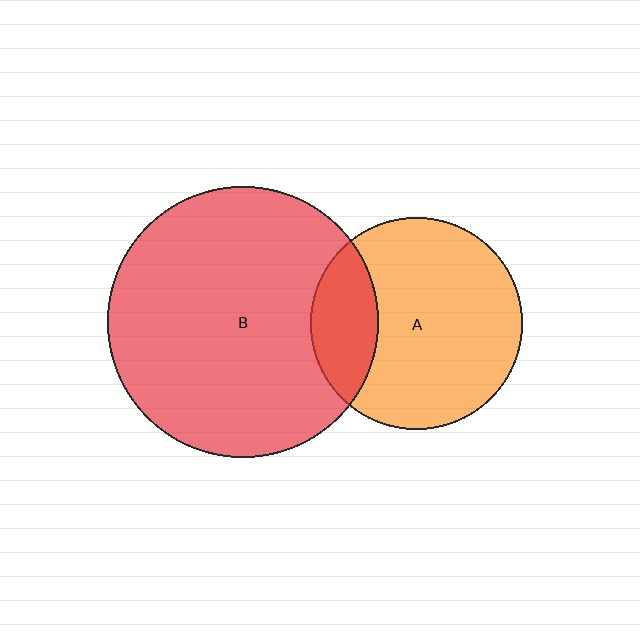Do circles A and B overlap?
Yes.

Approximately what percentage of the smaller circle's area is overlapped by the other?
Approximately 20%.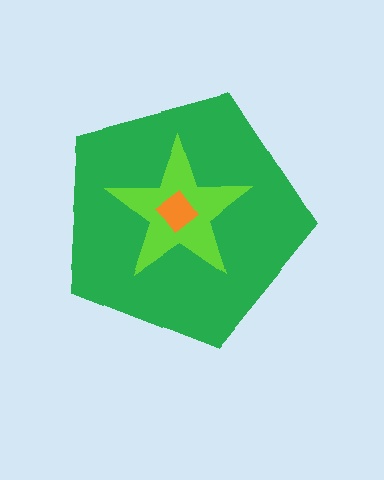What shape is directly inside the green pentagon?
The lime star.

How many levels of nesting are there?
3.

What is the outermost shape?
The green pentagon.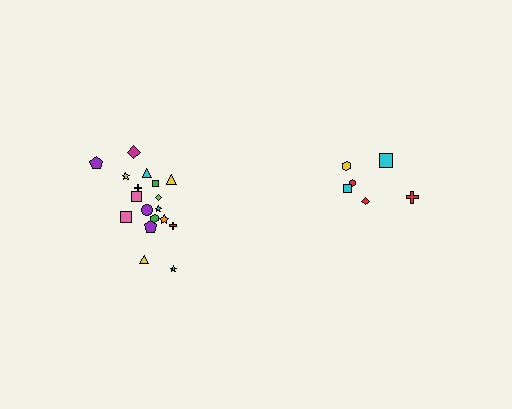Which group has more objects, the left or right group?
The left group.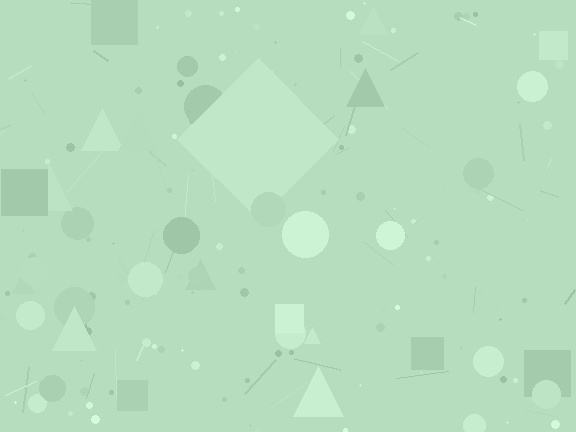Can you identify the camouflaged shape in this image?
The camouflaged shape is a diamond.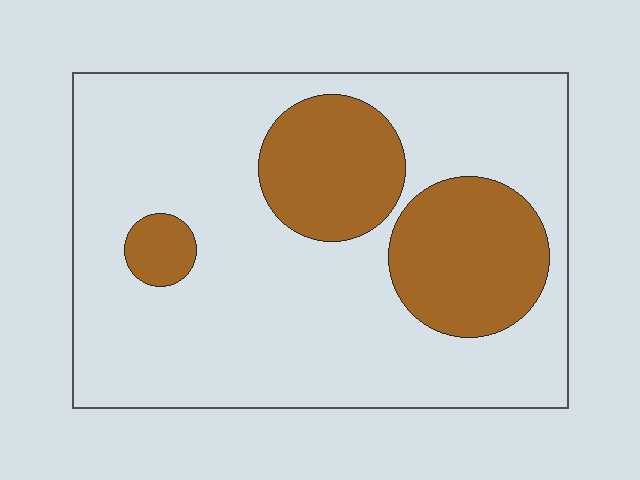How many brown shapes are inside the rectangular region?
3.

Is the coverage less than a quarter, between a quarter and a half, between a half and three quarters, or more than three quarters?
Between a quarter and a half.